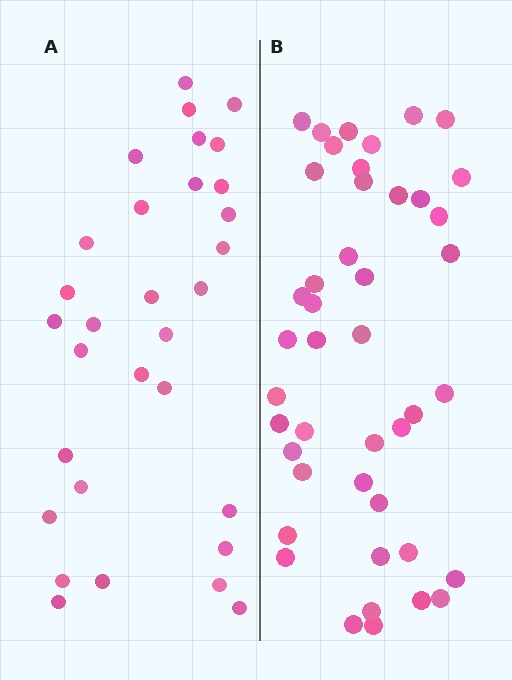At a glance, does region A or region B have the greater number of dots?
Region B (the right region) has more dots.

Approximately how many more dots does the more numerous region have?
Region B has approximately 15 more dots than region A.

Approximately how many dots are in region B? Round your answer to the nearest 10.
About 40 dots. (The exact count is 44, which rounds to 40.)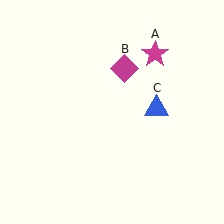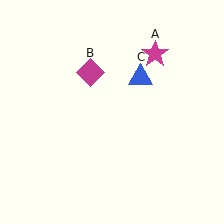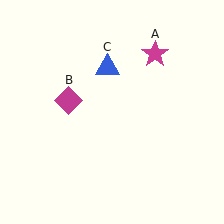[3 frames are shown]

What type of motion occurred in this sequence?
The magenta diamond (object B), blue triangle (object C) rotated counterclockwise around the center of the scene.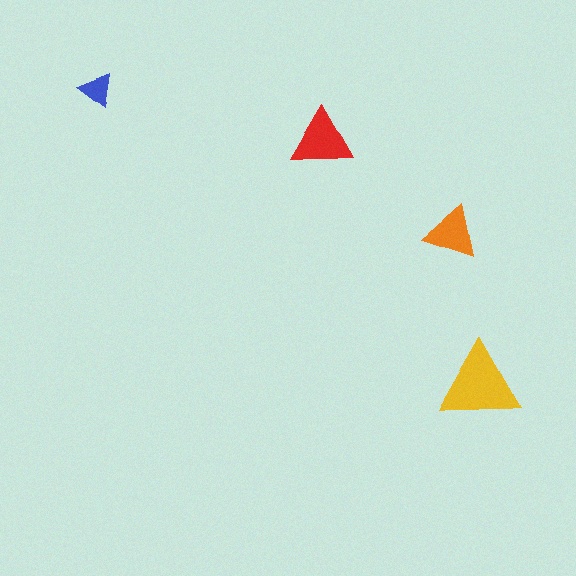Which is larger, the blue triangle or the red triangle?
The red one.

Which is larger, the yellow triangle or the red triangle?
The yellow one.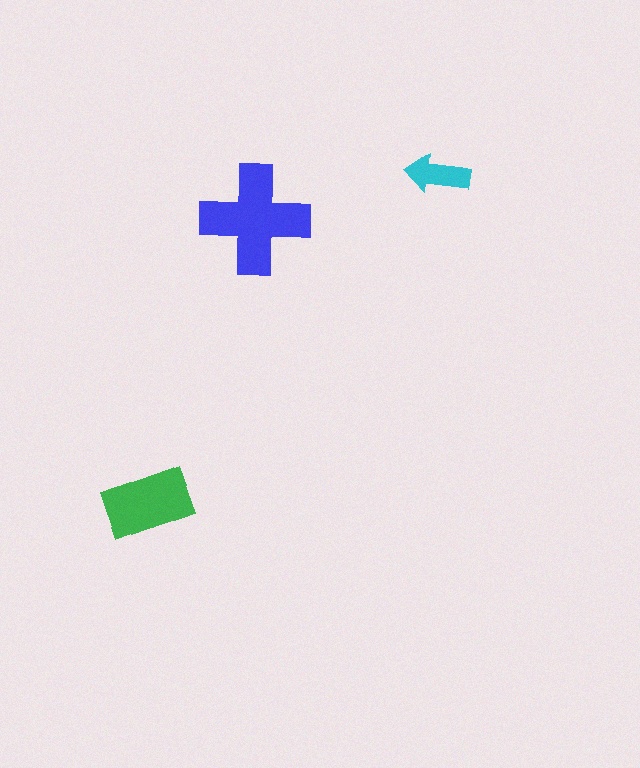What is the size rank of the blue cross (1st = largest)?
1st.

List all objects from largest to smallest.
The blue cross, the green rectangle, the cyan arrow.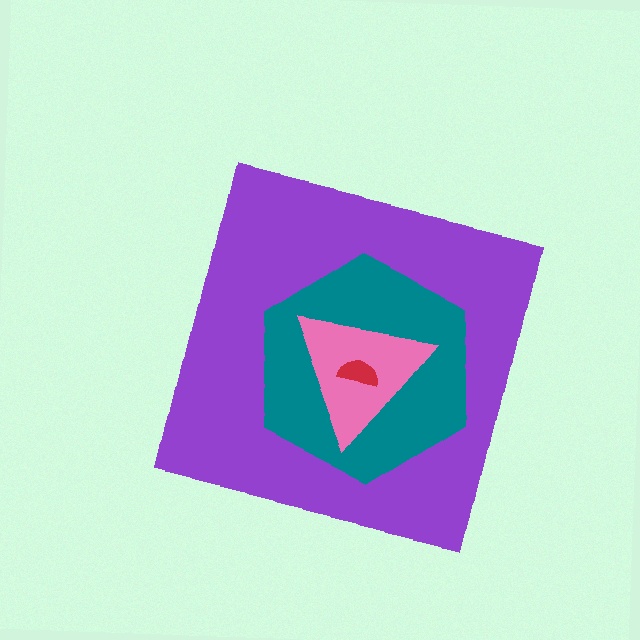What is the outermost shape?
The purple square.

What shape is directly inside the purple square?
The teal hexagon.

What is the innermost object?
The red semicircle.